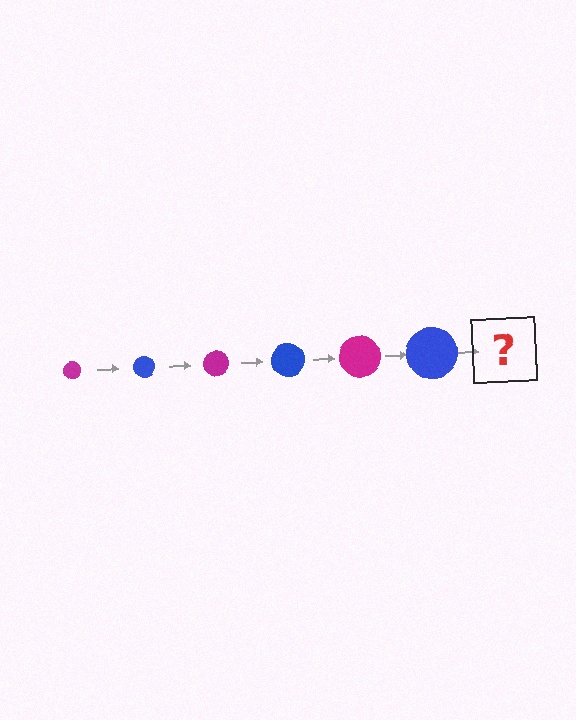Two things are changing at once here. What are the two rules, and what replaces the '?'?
The two rules are that the circle grows larger each step and the color cycles through magenta and blue. The '?' should be a magenta circle, larger than the previous one.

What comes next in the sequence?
The next element should be a magenta circle, larger than the previous one.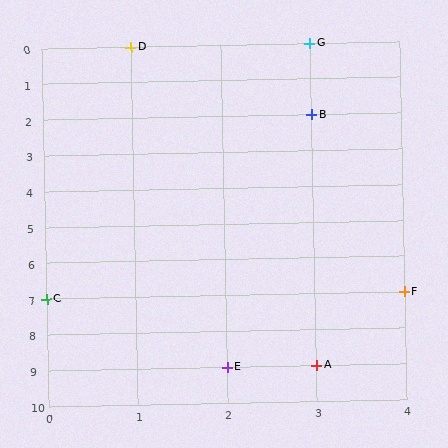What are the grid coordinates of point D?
Point D is at grid coordinates (1, 0).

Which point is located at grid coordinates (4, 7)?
Point F is at (4, 7).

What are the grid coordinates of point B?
Point B is at grid coordinates (3, 2).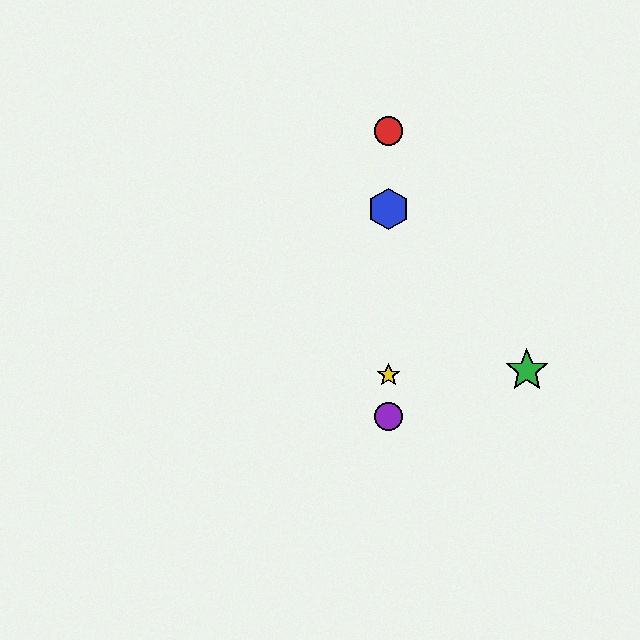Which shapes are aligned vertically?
The red circle, the blue hexagon, the yellow star, the purple circle are aligned vertically.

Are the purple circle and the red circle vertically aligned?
Yes, both are at x≈389.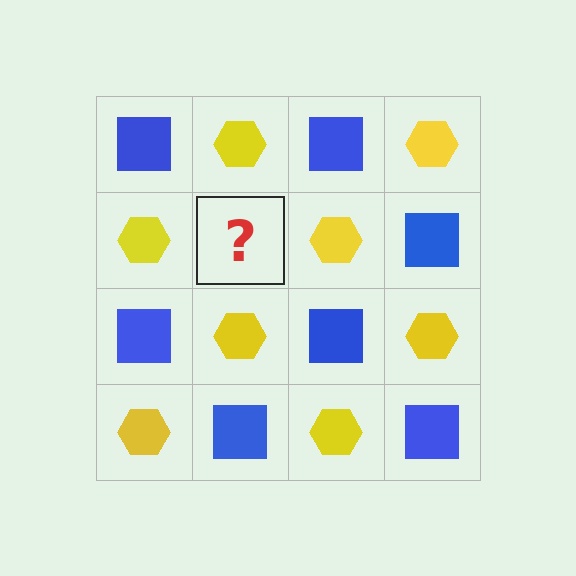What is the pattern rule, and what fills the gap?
The rule is that it alternates blue square and yellow hexagon in a checkerboard pattern. The gap should be filled with a blue square.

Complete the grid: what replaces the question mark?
The question mark should be replaced with a blue square.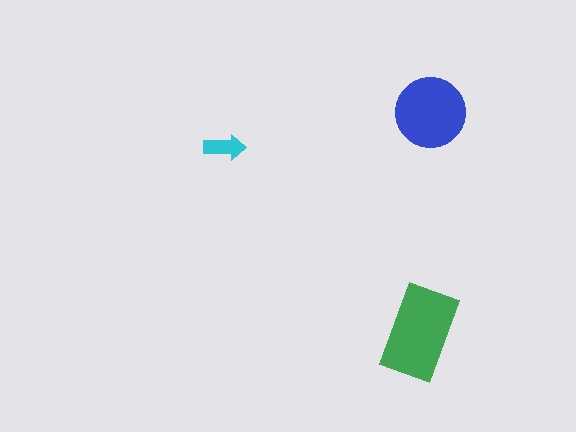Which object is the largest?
The green rectangle.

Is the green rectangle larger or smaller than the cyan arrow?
Larger.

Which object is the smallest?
The cyan arrow.